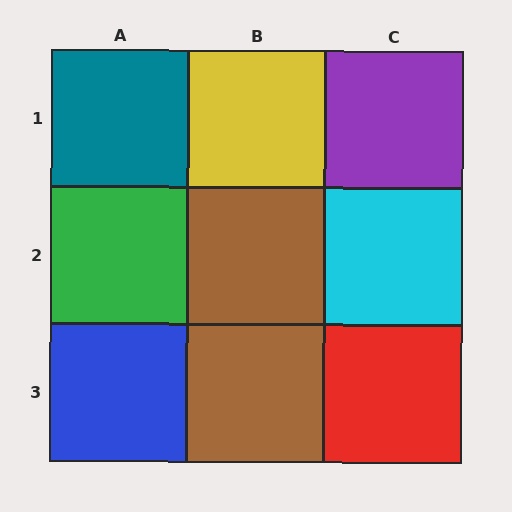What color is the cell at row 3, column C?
Red.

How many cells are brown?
2 cells are brown.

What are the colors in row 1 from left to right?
Teal, yellow, purple.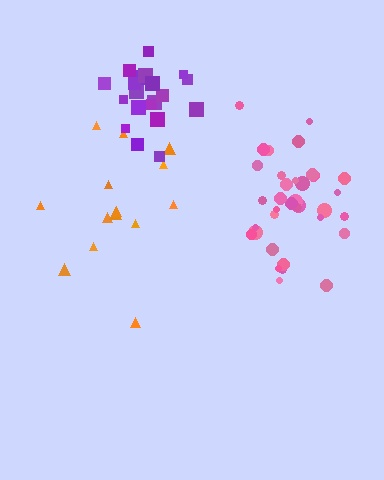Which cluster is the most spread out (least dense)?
Orange.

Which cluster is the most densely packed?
Purple.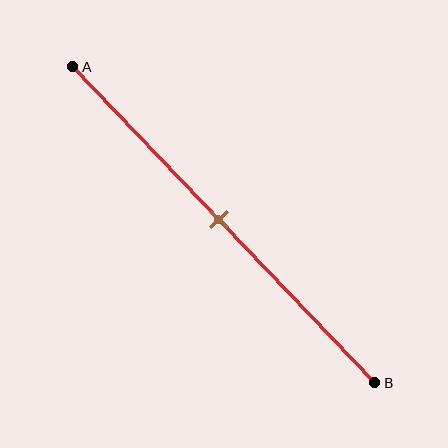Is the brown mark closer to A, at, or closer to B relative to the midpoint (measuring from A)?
The brown mark is approximately at the midpoint of segment AB.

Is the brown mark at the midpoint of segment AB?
Yes, the mark is approximately at the midpoint.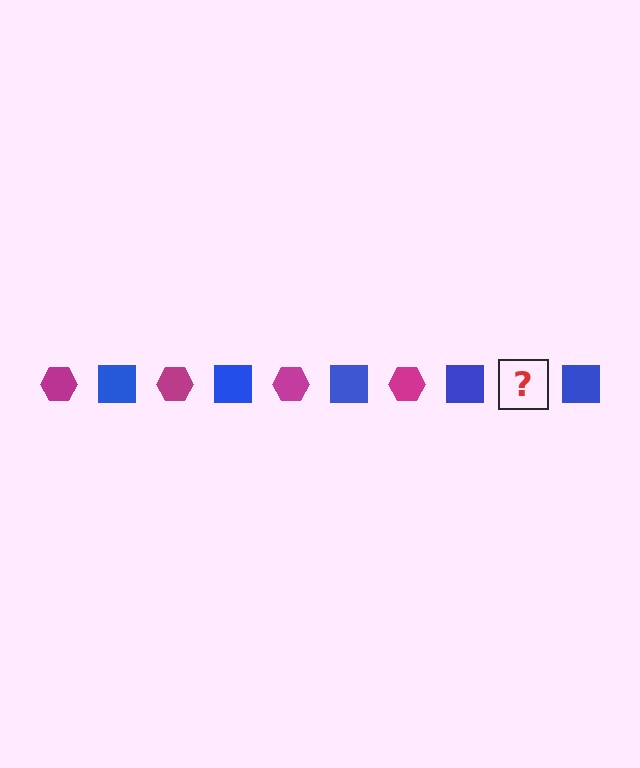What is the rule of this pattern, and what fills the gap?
The rule is that the pattern alternates between magenta hexagon and blue square. The gap should be filled with a magenta hexagon.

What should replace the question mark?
The question mark should be replaced with a magenta hexagon.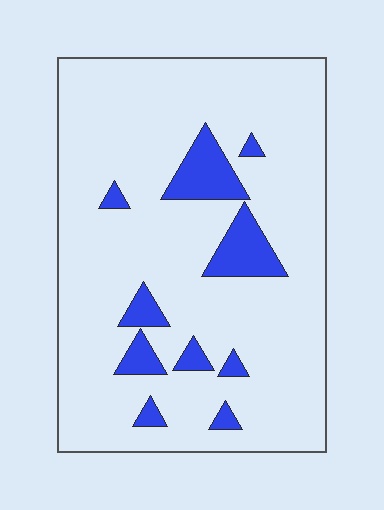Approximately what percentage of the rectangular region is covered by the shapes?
Approximately 10%.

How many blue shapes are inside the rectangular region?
10.